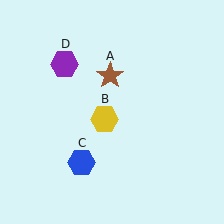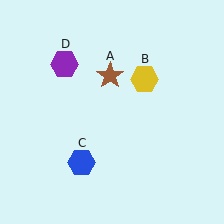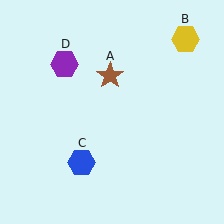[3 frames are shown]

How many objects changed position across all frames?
1 object changed position: yellow hexagon (object B).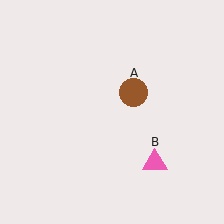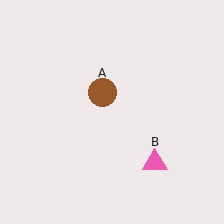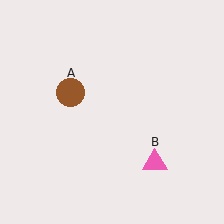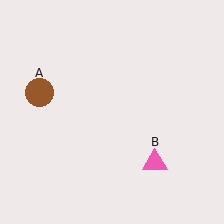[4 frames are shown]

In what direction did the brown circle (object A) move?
The brown circle (object A) moved left.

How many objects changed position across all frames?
1 object changed position: brown circle (object A).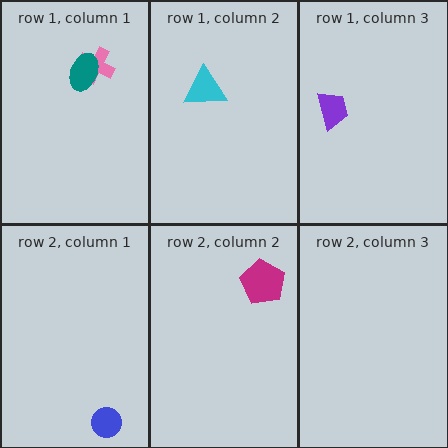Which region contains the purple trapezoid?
The row 1, column 3 region.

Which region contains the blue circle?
The row 2, column 1 region.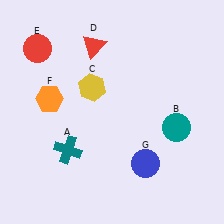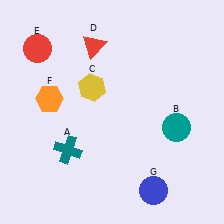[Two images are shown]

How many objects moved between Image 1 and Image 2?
1 object moved between the two images.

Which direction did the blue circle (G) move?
The blue circle (G) moved down.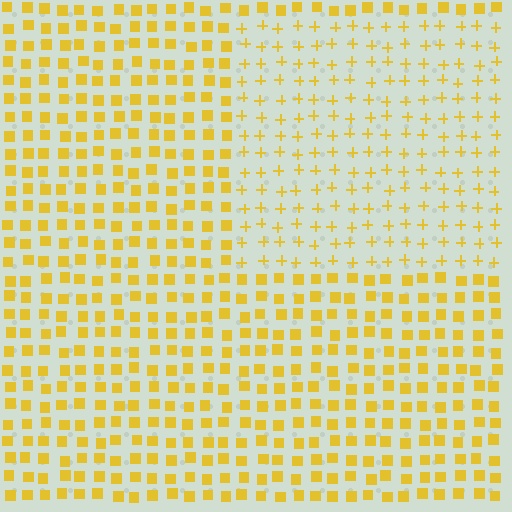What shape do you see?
I see a rectangle.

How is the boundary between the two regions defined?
The boundary is defined by a change in element shape: plus signs inside vs. squares outside. All elements share the same color and spacing.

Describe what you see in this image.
The image is filled with small yellow elements arranged in a uniform grid. A rectangle-shaped region contains plus signs, while the surrounding area contains squares. The boundary is defined purely by the change in element shape.